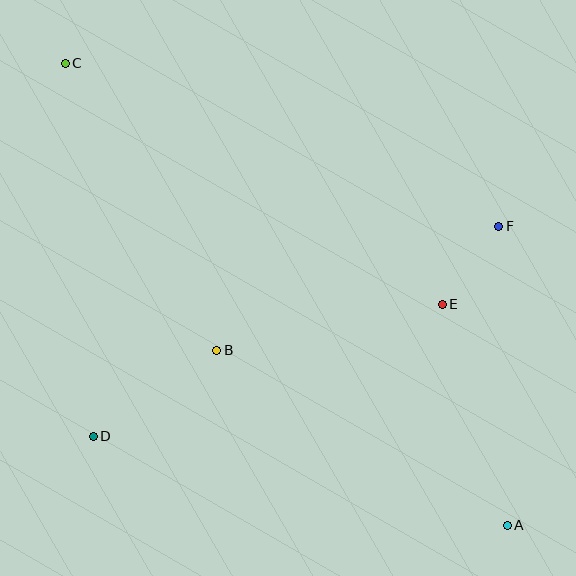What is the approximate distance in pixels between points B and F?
The distance between B and F is approximately 308 pixels.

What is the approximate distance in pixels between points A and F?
The distance between A and F is approximately 299 pixels.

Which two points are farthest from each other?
Points A and C are farthest from each other.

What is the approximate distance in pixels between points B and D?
The distance between B and D is approximately 151 pixels.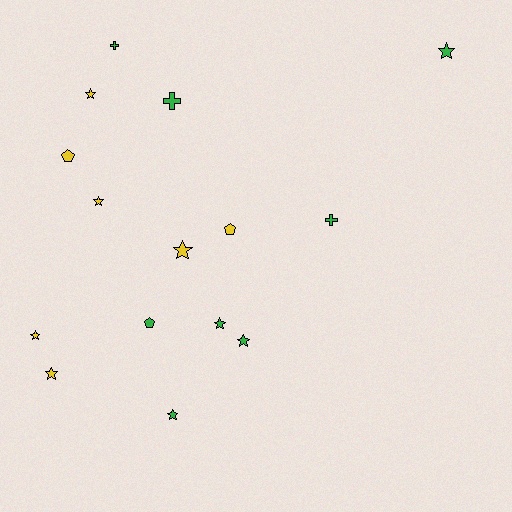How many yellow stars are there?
There are 5 yellow stars.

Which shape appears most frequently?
Star, with 9 objects.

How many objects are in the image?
There are 15 objects.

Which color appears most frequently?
Green, with 8 objects.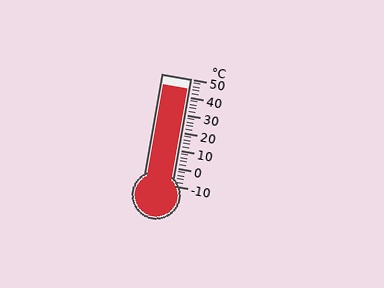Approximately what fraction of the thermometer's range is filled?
The thermometer is filled to approximately 90% of its range.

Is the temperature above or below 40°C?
The temperature is above 40°C.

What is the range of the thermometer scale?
The thermometer scale ranges from -10°C to 50°C.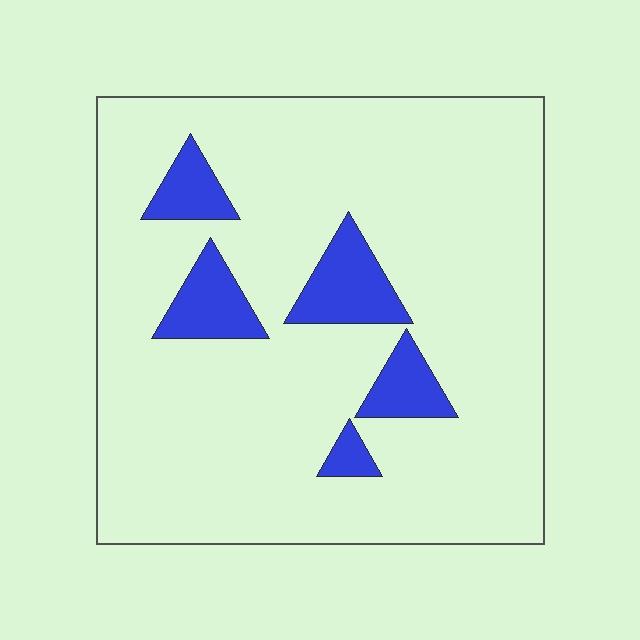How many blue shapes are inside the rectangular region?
5.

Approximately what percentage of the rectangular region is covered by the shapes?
Approximately 10%.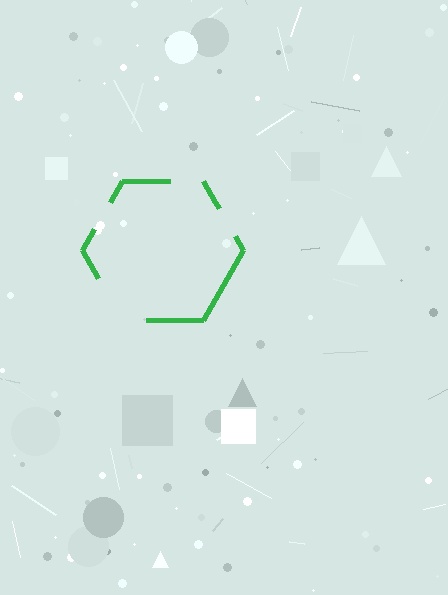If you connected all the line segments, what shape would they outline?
They would outline a hexagon.